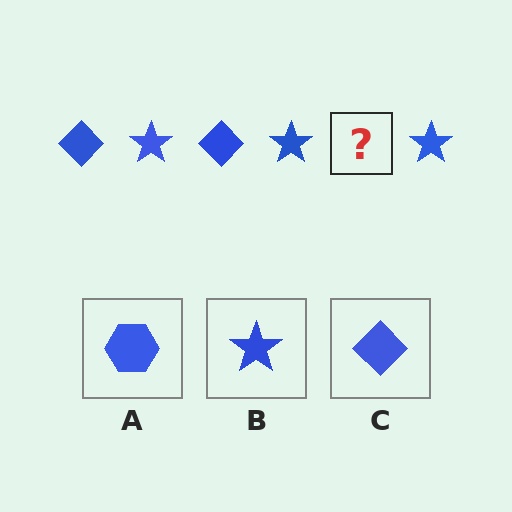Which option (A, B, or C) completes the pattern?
C.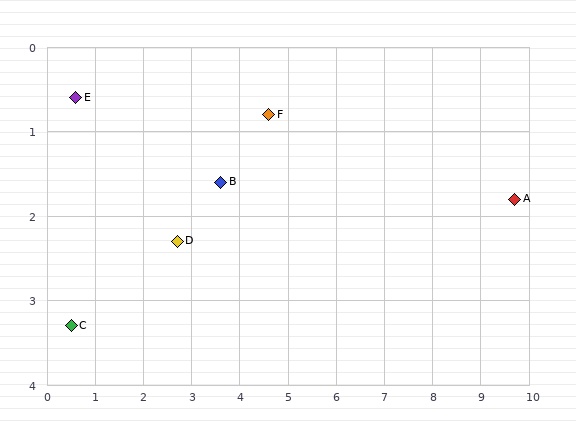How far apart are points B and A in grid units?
Points B and A are about 6.1 grid units apart.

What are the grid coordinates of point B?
Point B is at approximately (3.6, 1.6).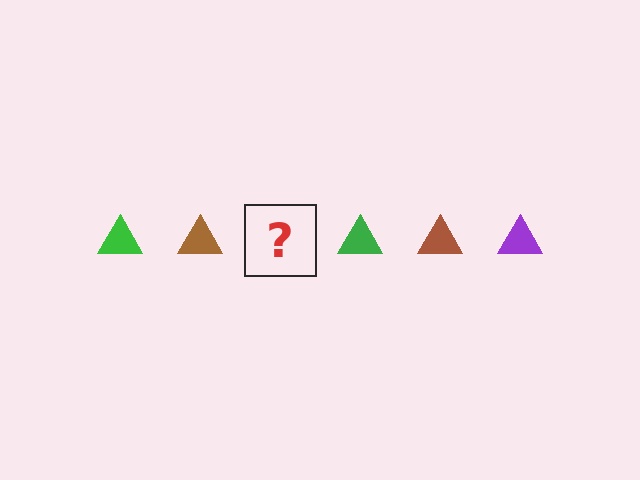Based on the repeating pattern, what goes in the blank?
The blank should be a purple triangle.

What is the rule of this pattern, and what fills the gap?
The rule is that the pattern cycles through green, brown, purple triangles. The gap should be filled with a purple triangle.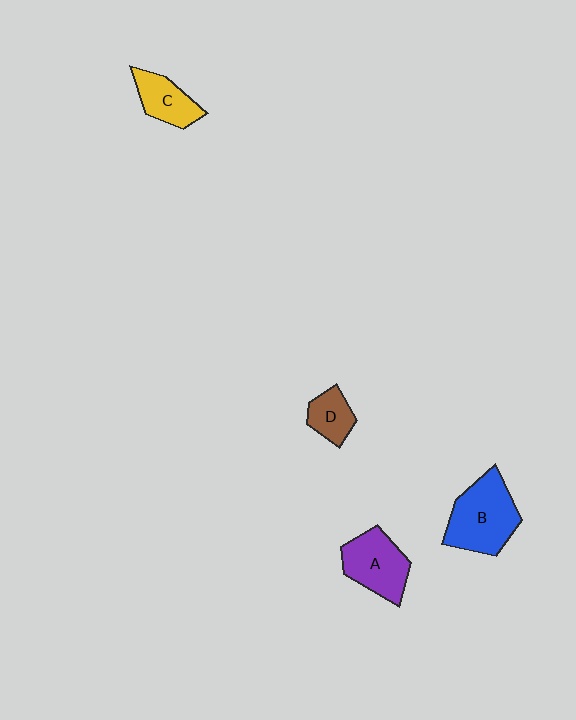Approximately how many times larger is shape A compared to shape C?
Approximately 1.4 times.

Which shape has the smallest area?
Shape D (brown).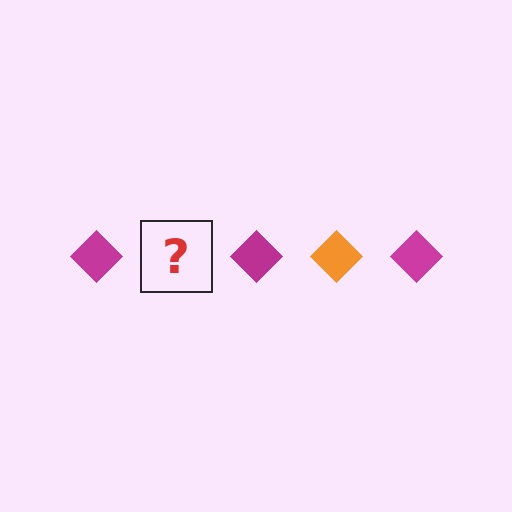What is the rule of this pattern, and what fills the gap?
The rule is that the pattern cycles through magenta, orange diamonds. The gap should be filled with an orange diamond.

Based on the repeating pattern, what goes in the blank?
The blank should be an orange diamond.